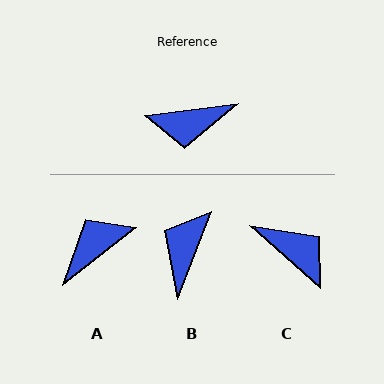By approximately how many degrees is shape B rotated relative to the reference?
Approximately 118 degrees clockwise.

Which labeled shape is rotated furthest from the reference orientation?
A, about 149 degrees away.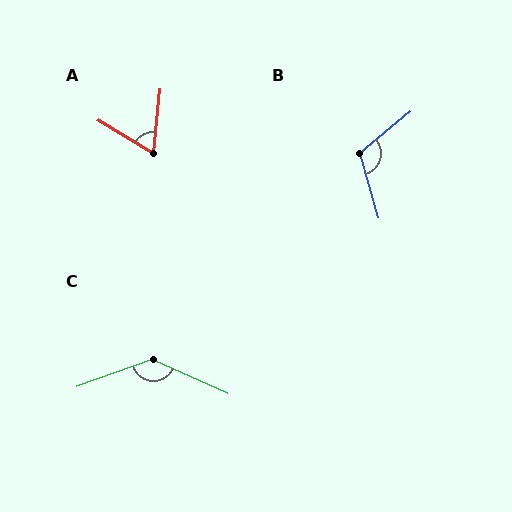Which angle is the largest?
C, at approximately 136 degrees.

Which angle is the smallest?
A, at approximately 65 degrees.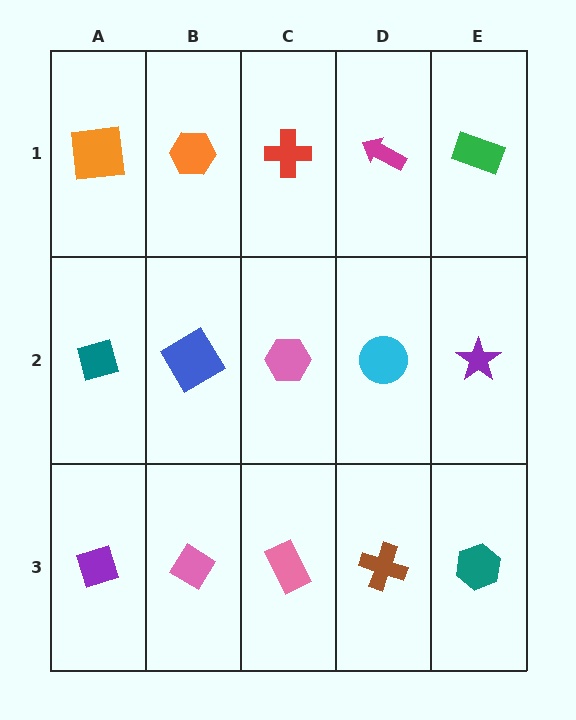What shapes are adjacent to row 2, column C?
A red cross (row 1, column C), a pink rectangle (row 3, column C), a blue diamond (row 2, column B), a cyan circle (row 2, column D).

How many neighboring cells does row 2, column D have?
4.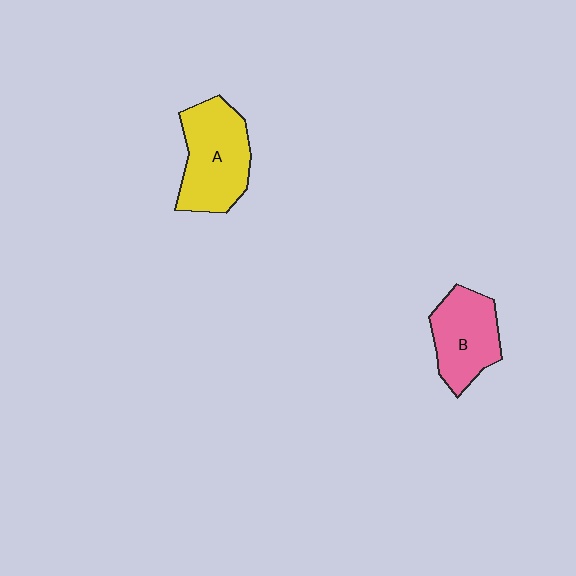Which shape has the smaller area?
Shape B (pink).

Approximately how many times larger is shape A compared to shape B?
Approximately 1.2 times.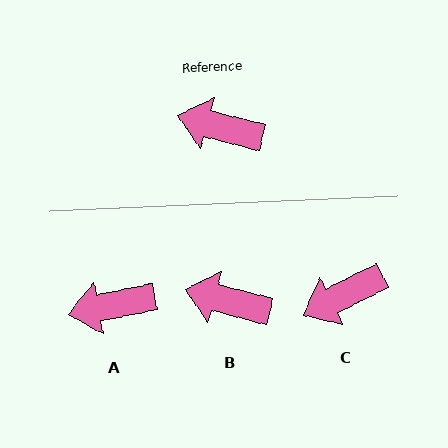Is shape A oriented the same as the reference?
No, it is off by about 26 degrees.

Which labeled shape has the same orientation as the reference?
B.